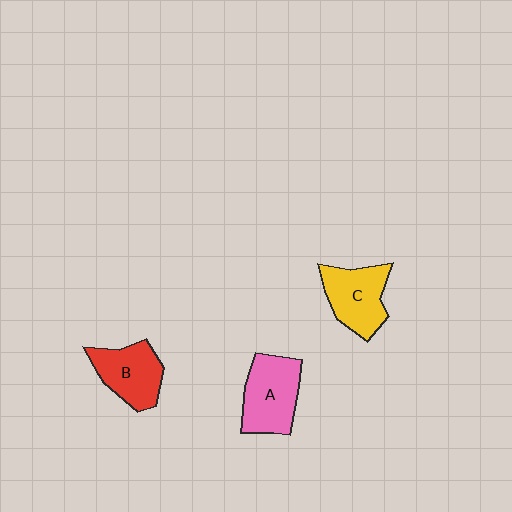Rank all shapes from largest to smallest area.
From largest to smallest: A (pink), C (yellow), B (red).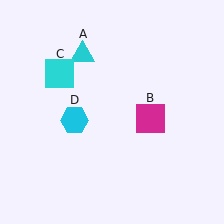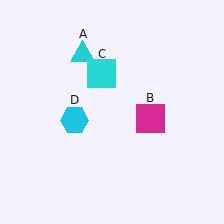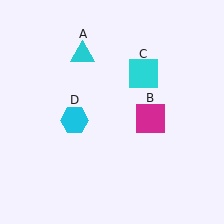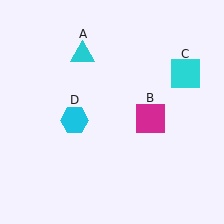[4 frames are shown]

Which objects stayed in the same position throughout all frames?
Cyan triangle (object A) and magenta square (object B) and cyan hexagon (object D) remained stationary.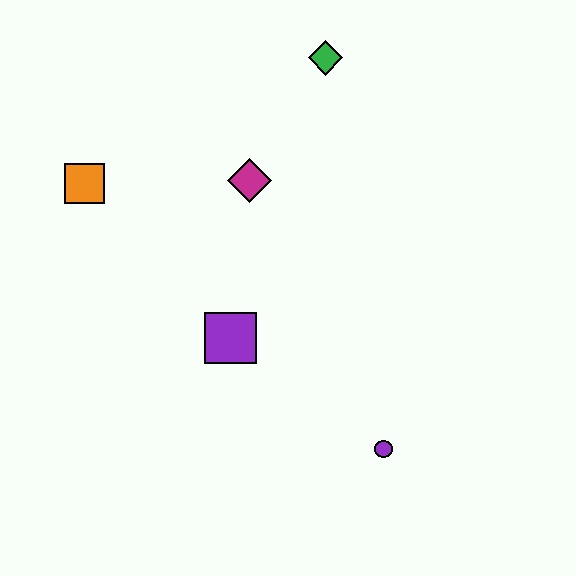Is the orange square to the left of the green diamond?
Yes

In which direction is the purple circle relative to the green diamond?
The purple circle is below the green diamond.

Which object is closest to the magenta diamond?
The green diamond is closest to the magenta diamond.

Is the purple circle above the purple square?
No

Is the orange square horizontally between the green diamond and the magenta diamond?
No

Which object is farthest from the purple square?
The green diamond is farthest from the purple square.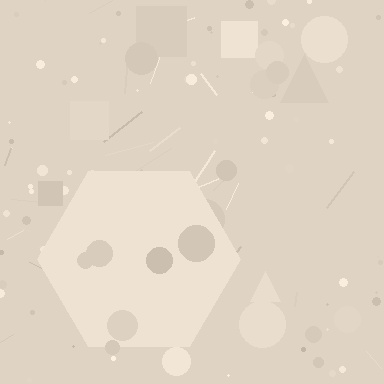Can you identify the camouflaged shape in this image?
The camouflaged shape is a hexagon.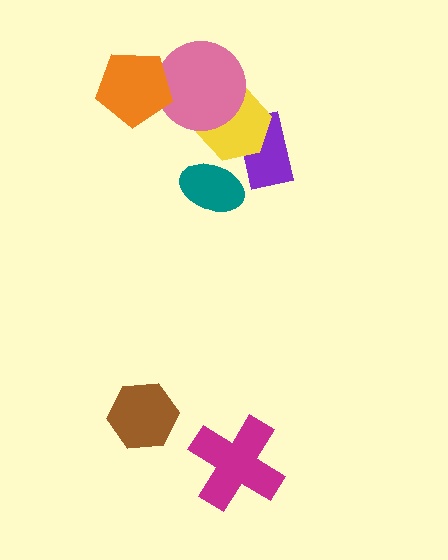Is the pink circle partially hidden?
Yes, it is partially covered by another shape.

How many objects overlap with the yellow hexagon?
2 objects overlap with the yellow hexagon.